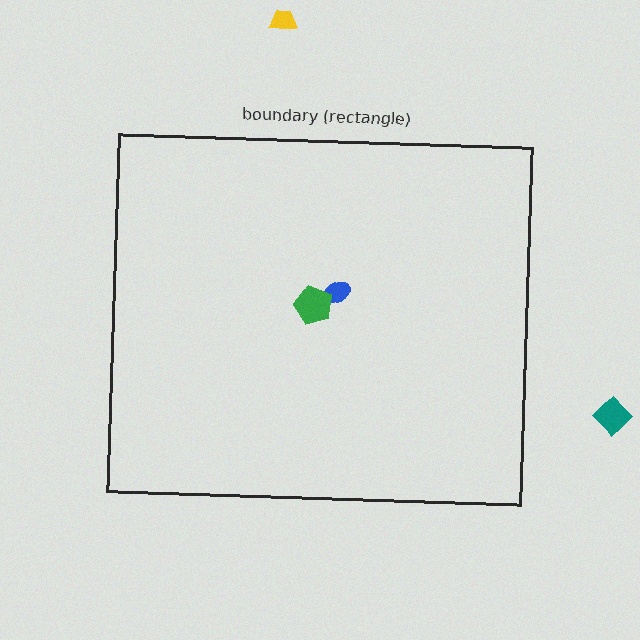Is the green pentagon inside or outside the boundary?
Inside.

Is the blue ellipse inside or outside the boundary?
Inside.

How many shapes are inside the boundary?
2 inside, 2 outside.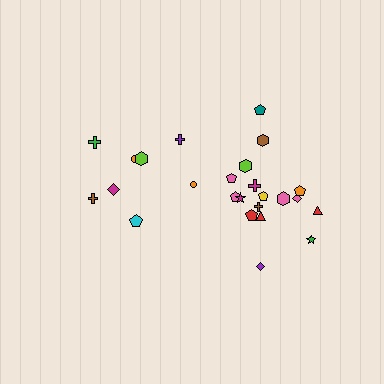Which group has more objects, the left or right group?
The right group.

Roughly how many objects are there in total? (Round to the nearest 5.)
Roughly 25 objects in total.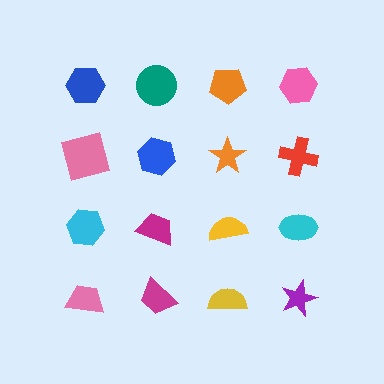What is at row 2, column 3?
An orange star.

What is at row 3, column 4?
A cyan ellipse.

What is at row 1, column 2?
A teal circle.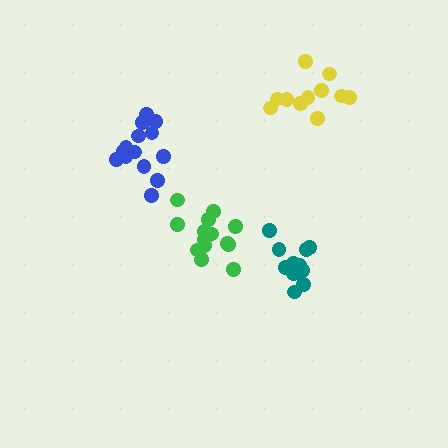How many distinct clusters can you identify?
There are 4 distinct clusters.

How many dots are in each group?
Group 1: 12 dots, Group 2: 14 dots, Group 3: 14 dots, Group 4: 11 dots (51 total).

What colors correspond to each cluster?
The clusters are colored: teal, blue, green, yellow.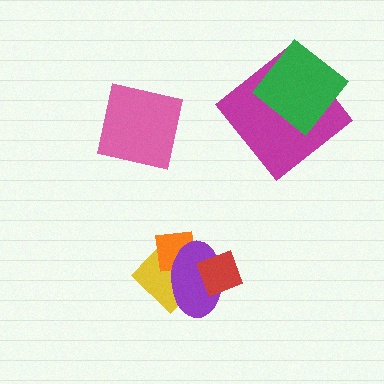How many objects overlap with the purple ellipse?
3 objects overlap with the purple ellipse.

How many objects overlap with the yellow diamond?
3 objects overlap with the yellow diamond.